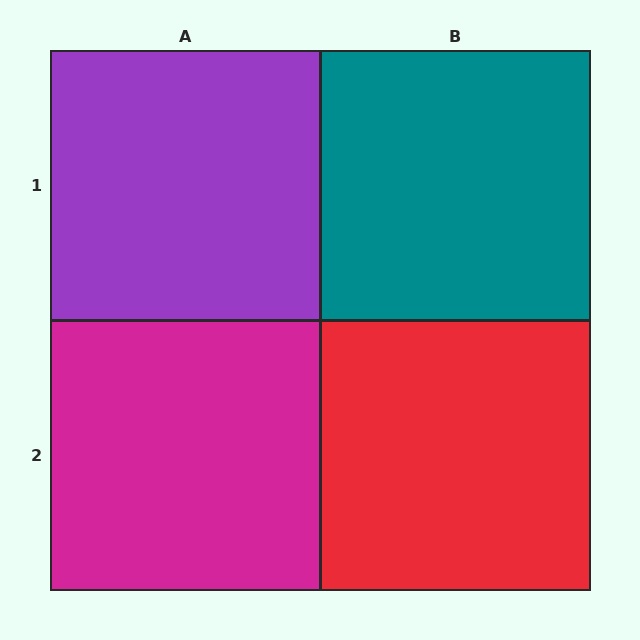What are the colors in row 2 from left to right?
Magenta, red.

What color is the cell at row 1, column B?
Teal.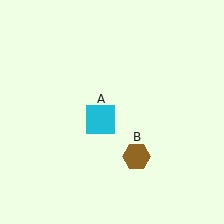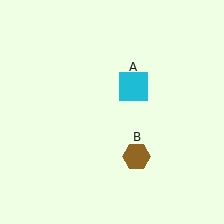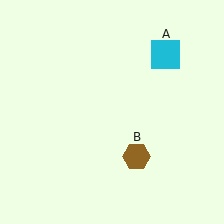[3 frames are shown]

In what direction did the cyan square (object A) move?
The cyan square (object A) moved up and to the right.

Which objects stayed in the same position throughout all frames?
Brown hexagon (object B) remained stationary.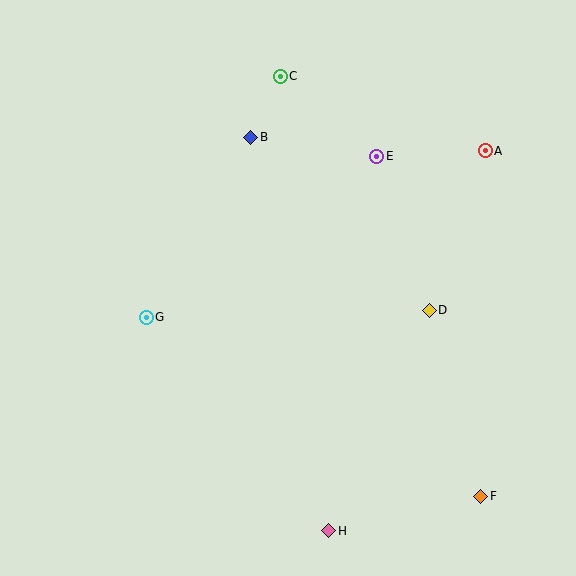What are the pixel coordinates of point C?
Point C is at (280, 76).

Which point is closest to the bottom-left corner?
Point G is closest to the bottom-left corner.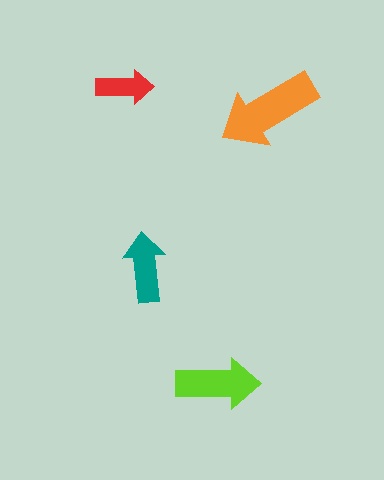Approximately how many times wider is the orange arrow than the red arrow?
About 2 times wider.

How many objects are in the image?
There are 4 objects in the image.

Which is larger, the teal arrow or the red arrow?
The teal one.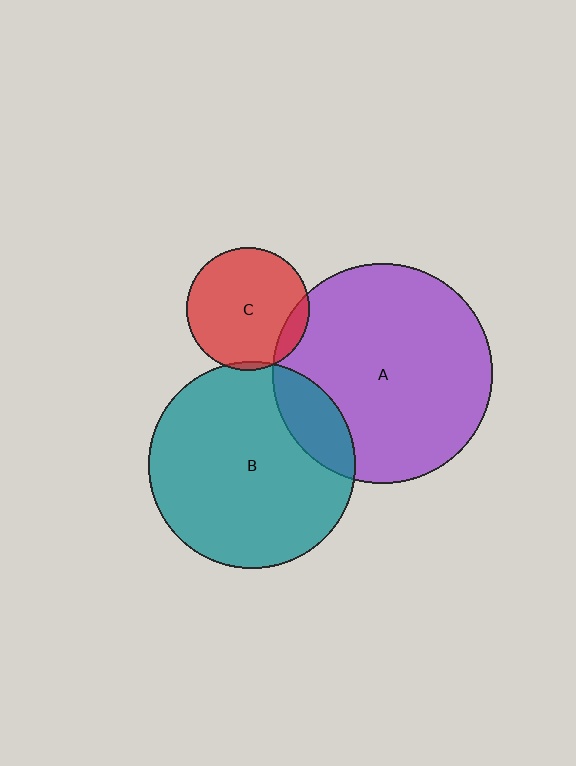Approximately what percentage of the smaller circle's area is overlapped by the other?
Approximately 15%.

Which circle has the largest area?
Circle A (purple).